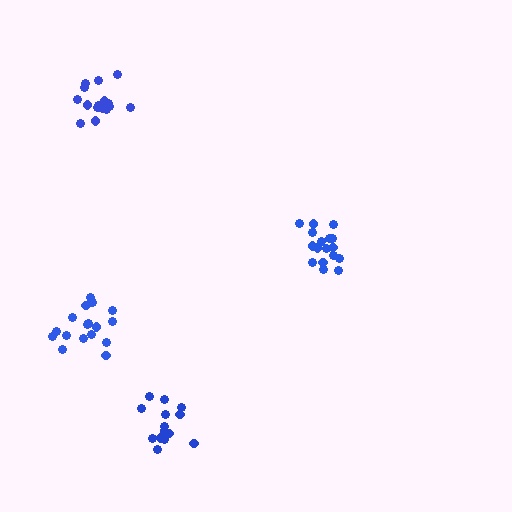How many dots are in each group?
Group 1: 17 dots, Group 2: 16 dots, Group 3: 14 dots, Group 4: 17 dots (64 total).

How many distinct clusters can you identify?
There are 4 distinct clusters.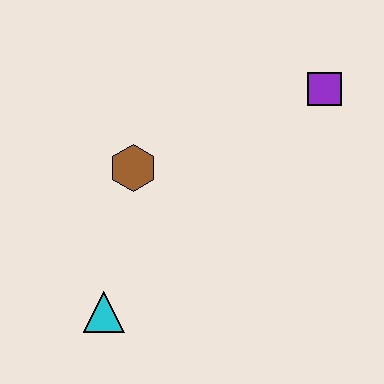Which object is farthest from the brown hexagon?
The purple square is farthest from the brown hexagon.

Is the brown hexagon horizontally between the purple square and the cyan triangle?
Yes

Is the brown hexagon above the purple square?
No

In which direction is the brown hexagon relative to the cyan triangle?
The brown hexagon is above the cyan triangle.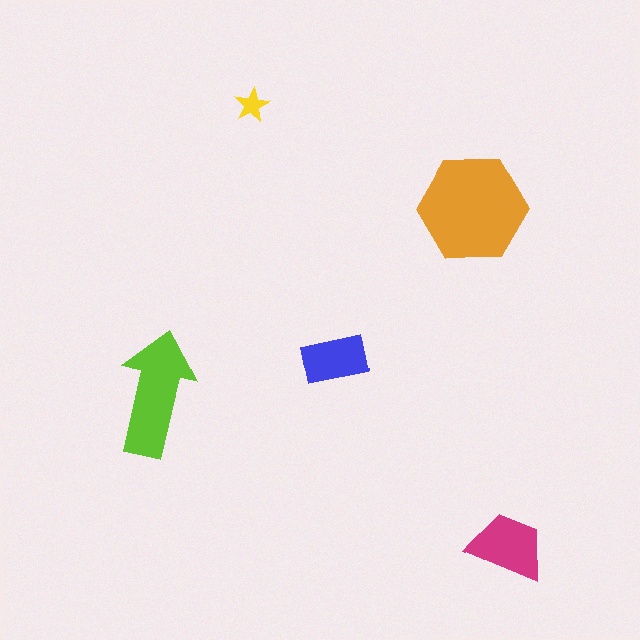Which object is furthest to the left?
The lime arrow is leftmost.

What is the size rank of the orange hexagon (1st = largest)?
1st.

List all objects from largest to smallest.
The orange hexagon, the lime arrow, the magenta trapezoid, the blue rectangle, the yellow star.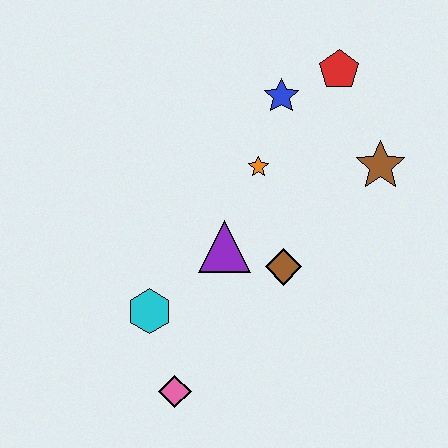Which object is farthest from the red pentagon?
The pink diamond is farthest from the red pentagon.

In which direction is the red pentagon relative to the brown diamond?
The red pentagon is above the brown diamond.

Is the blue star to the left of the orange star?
No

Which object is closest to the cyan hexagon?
The pink diamond is closest to the cyan hexagon.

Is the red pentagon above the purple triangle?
Yes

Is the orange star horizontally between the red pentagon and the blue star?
No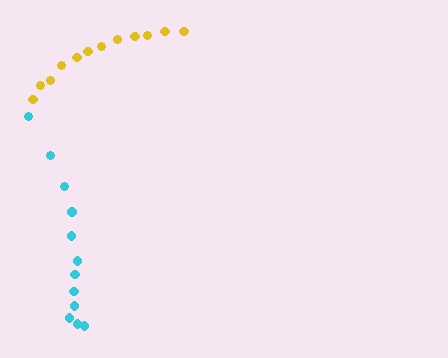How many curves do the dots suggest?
There are 2 distinct paths.